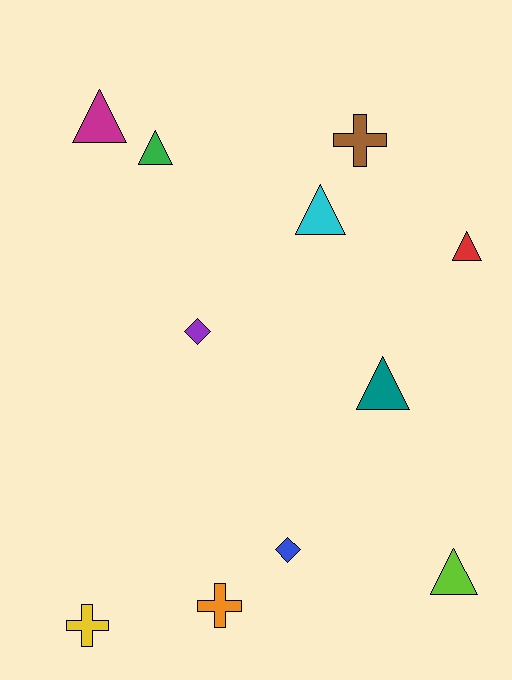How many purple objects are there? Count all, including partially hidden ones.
There is 1 purple object.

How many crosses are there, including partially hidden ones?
There are 3 crosses.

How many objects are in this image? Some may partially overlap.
There are 11 objects.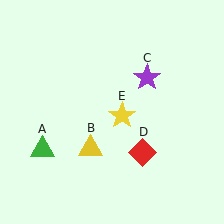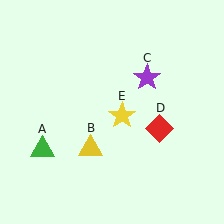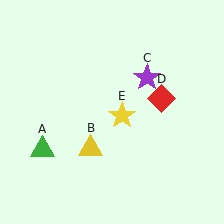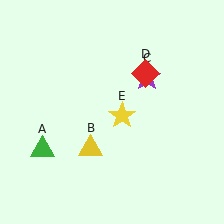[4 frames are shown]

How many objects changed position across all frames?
1 object changed position: red diamond (object D).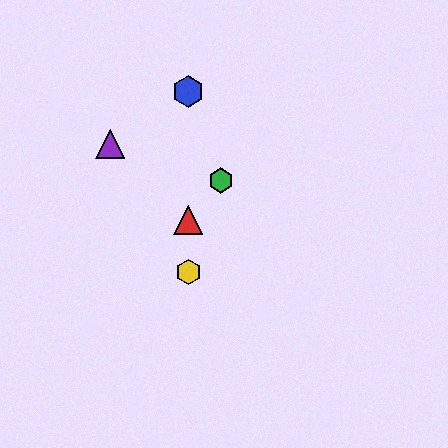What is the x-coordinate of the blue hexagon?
The blue hexagon is at x≈188.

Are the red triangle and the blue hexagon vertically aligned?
Yes, both are at x≈188.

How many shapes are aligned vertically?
3 shapes (the red triangle, the blue hexagon, the yellow hexagon) are aligned vertically.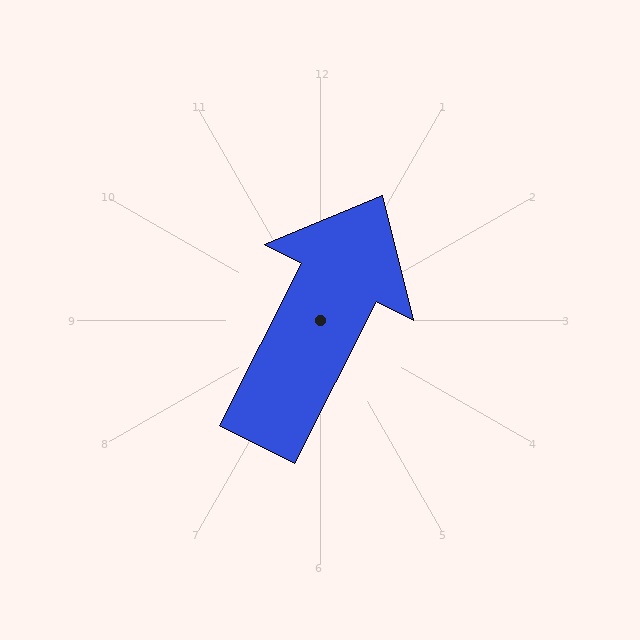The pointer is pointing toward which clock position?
Roughly 1 o'clock.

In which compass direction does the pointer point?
Northeast.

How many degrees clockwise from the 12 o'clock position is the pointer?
Approximately 27 degrees.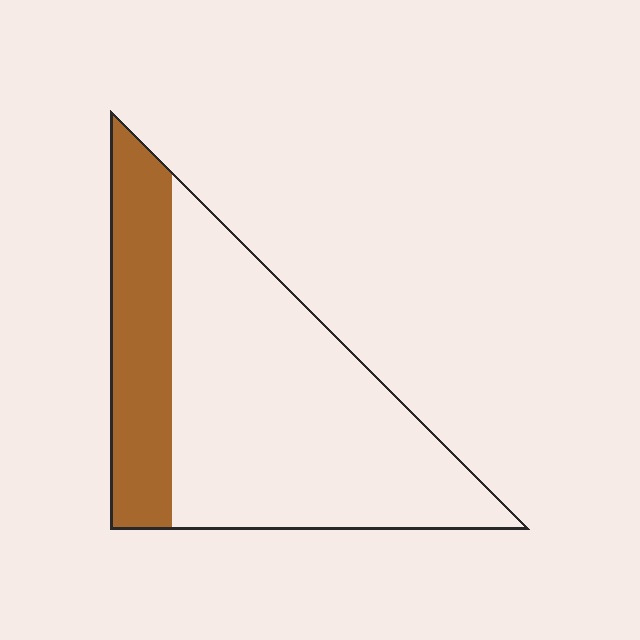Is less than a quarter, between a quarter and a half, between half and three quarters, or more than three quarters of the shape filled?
Between a quarter and a half.